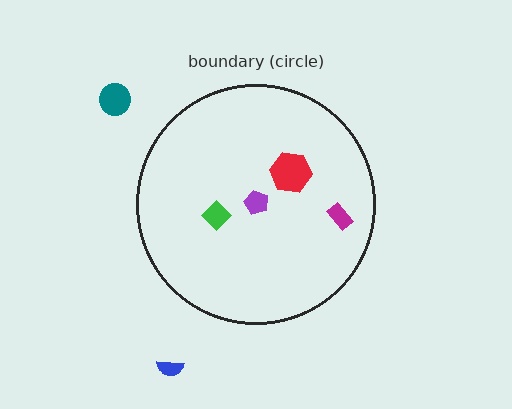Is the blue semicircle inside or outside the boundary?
Outside.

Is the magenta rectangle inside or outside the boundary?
Inside.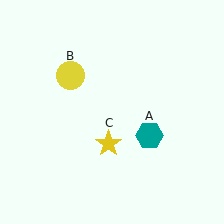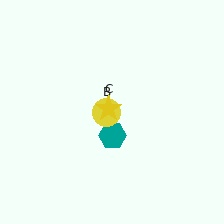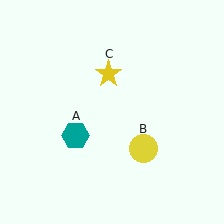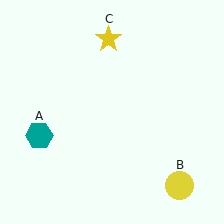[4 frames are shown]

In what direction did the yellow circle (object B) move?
The yellow circle (object B) moved down and to the right.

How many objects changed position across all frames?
3 objects changed position: teal hexagon (object A), yellow circle (object B), yellow star (object C).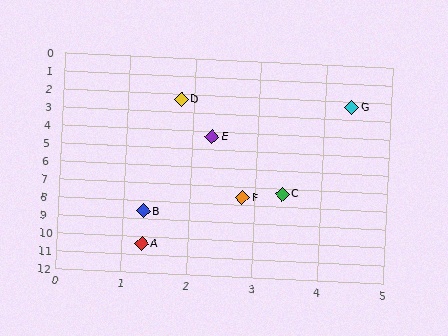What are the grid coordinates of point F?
Point F is at approximately (2.8, 7.6).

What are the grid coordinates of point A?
Point A is at approximately (1.3, 10.4).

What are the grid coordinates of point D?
Point D is at approximately (1.8, 2.3).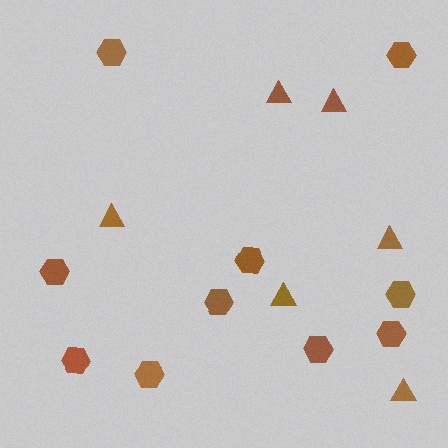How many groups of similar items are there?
There are 2 groups: one group of hexagons (10) and one group of triangles (6).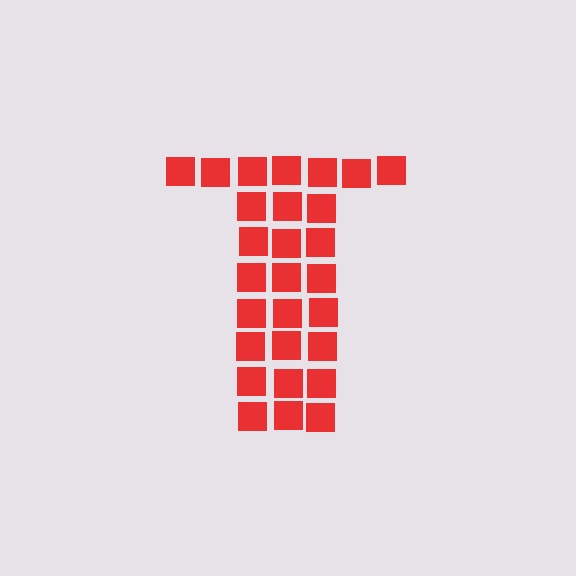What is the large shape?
The large shape is the letter T.